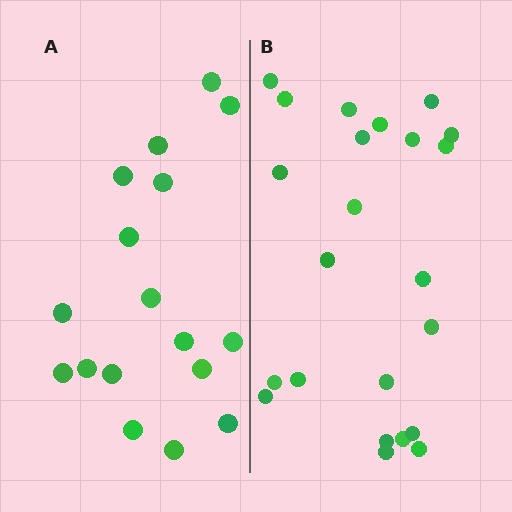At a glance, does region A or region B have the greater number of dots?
Region B (the right region) has more dots.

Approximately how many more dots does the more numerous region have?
Region B has about 6 more dots than region A.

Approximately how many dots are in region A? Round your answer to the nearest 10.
About 20 dots. (The exact count is 17, which rounds to 20.)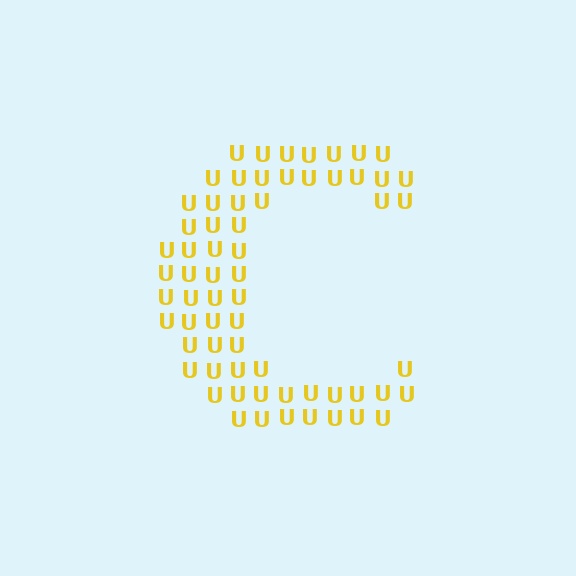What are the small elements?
The small elements are letter U's.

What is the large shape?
The large shape is the letter C.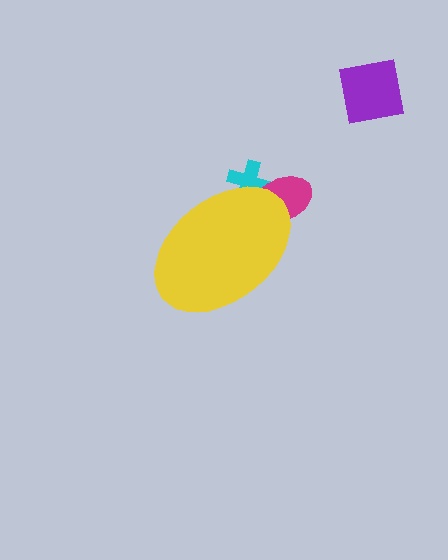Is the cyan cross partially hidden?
Yes, the cyan cross is partially hidden behind the yellow ellipse.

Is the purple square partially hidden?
No, the purple square is fully visible.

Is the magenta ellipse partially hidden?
Yes, the magenta ellipse is partially hidden behind the yellow ellipse.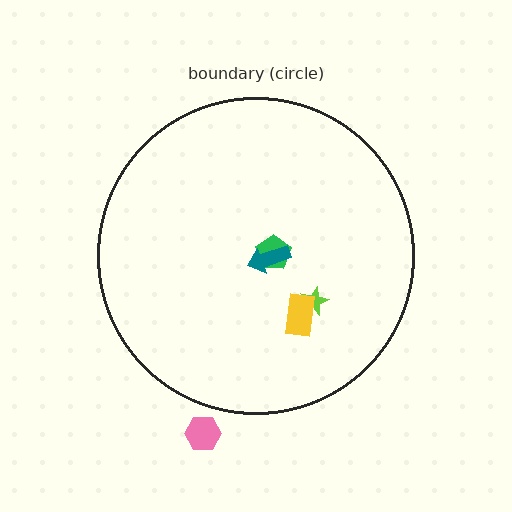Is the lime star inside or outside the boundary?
Inside.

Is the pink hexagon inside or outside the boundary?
Outside.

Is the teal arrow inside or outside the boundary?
Inside.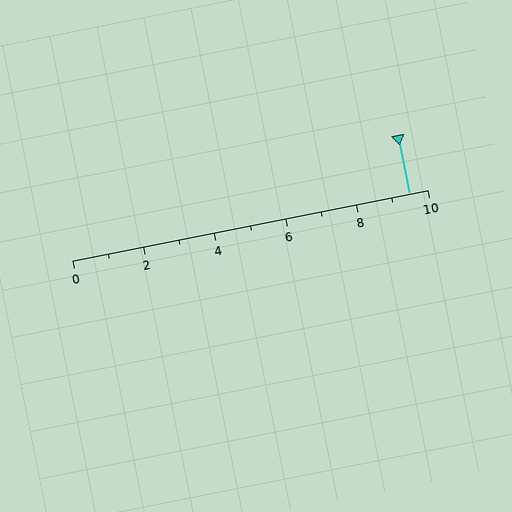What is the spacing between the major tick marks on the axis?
The major ticks are spaced 2 apart.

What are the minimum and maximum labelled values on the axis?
The axis runs from 0 to 10.